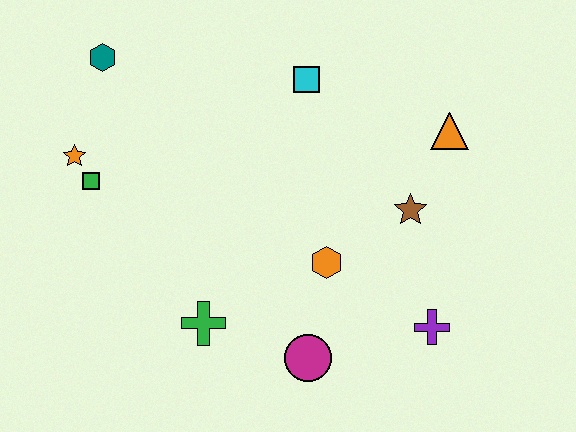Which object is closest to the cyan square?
The orange triangle is closest to the cyan square.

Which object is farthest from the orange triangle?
The orange star is farthest from the orange triangle.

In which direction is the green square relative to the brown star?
The green square is to the left of the brown star.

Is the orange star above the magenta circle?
Yes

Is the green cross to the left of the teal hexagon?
No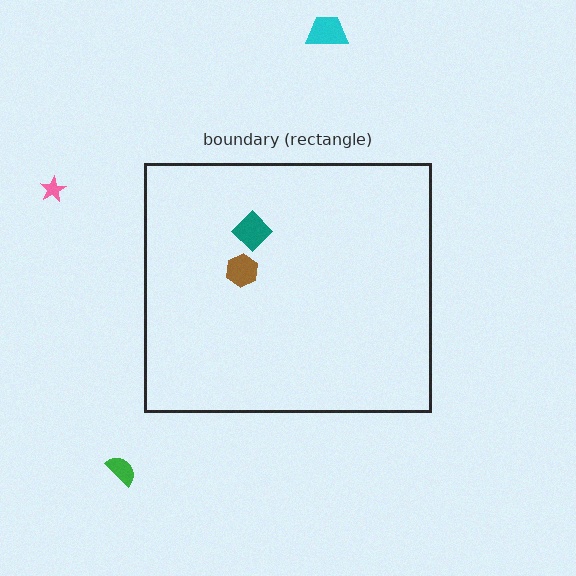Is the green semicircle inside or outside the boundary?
Outside.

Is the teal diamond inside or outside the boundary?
Inside.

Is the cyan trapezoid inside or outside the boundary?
Outside.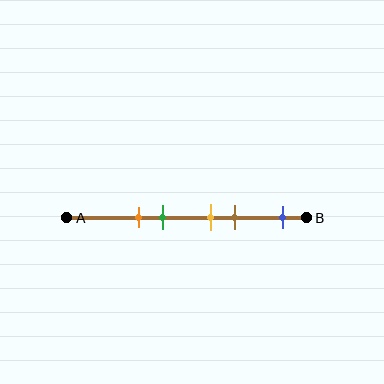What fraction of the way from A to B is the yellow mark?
The yellow mark is approximately 60% (0.6) of the way from A to B.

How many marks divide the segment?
There are 5 marks dividing the segment.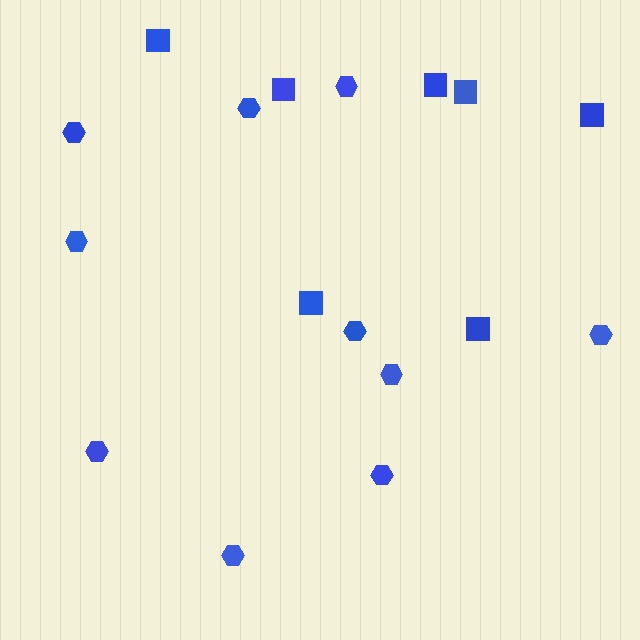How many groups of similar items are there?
There are 2 groups: one group of squares (7) and one group of hexagons (10).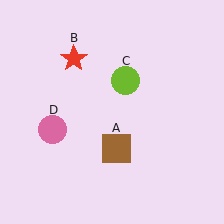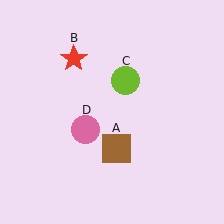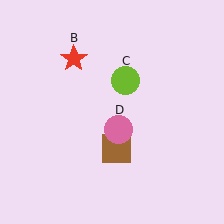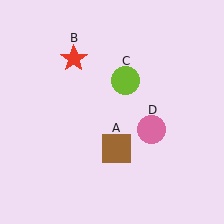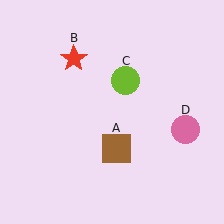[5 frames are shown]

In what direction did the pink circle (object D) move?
The pink circle (object D) moved right.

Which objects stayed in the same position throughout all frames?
Brown square (object A) and red star (object B) and lime circle (object C) remained stationary.